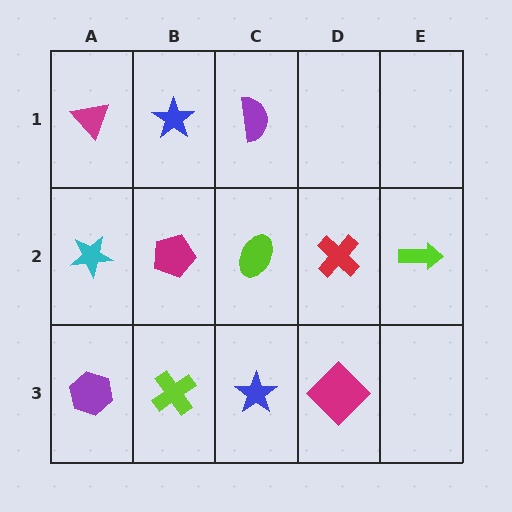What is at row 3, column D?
A magenta diamond.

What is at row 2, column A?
A cyan star.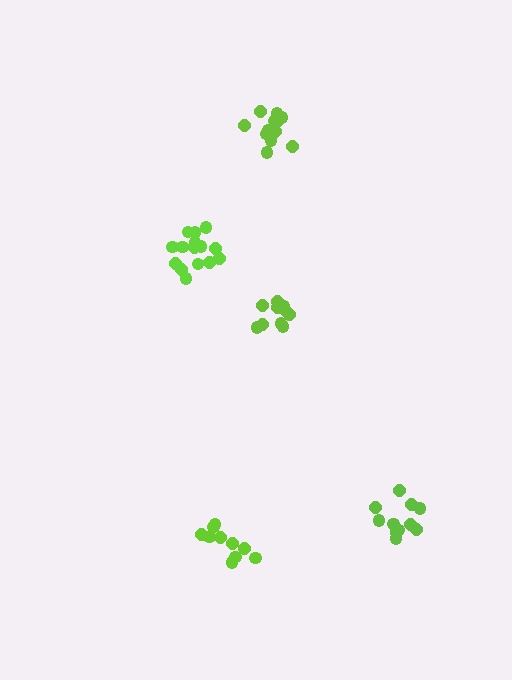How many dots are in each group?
Group 1: 10 dots, Group 2: 12 dots, Group 3: 10 dots, Group 4: 16 dots, Group 5: 13 dots (61 total).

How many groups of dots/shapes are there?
There are 5 groups.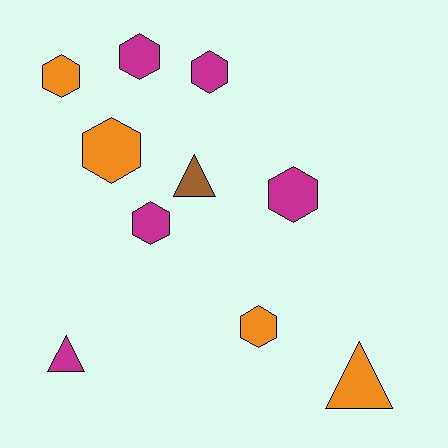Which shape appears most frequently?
Hexagon, with 7 objects.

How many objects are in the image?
There are 10 objects.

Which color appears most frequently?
Magenta, with 5 objects.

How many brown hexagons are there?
There are no brown hexagons.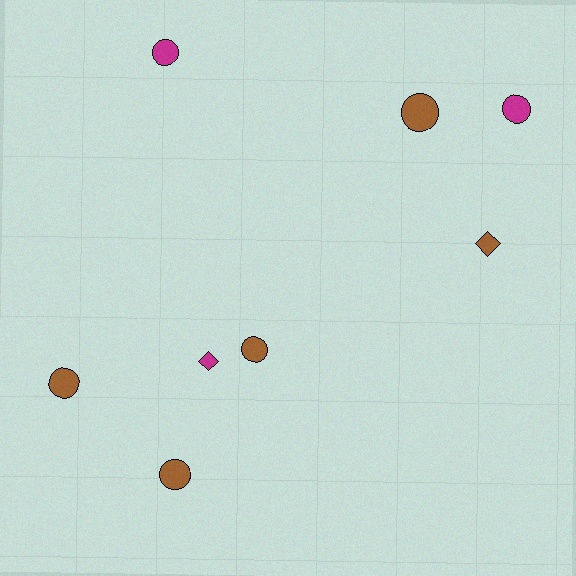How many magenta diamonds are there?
There is 1 magenta diamond.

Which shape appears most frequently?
Circle, with 6 objects.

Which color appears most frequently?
Brown, with 5 objects.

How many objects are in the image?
There are 8 objects.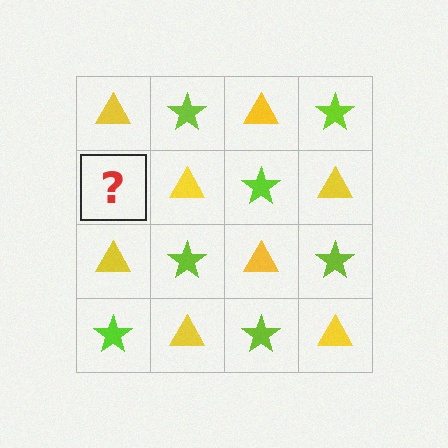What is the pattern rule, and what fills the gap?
The rule is that it alternates yellow triangle and lime star in a checkerboard pattern. The gap should be filled with a lime star.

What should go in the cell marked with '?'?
The missing cell should contain a lime star.